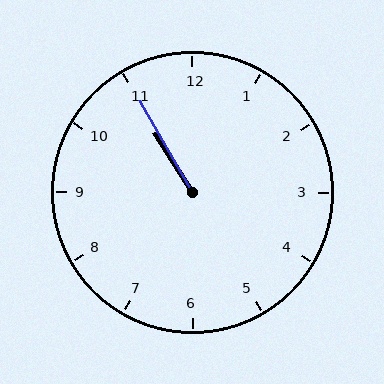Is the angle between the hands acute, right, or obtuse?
It is acute.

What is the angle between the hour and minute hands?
Approximately 2 degrees.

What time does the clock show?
10:55.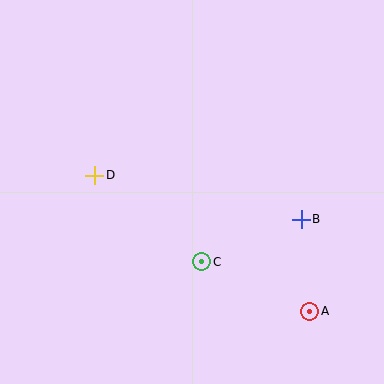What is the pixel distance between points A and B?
The distance between A and B is 92 pixels.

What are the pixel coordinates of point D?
Point D is at (95, 175).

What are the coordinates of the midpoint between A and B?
The midpoint between A and B is at (305, 265).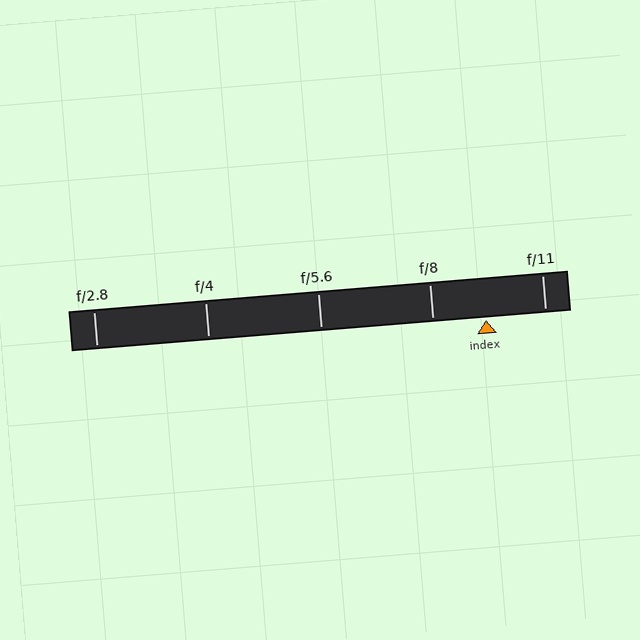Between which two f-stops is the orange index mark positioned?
The index mark is between f/8 and f/11.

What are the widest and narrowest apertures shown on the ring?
The widest aperture shown is f/2.8 and the narrowest is f/11.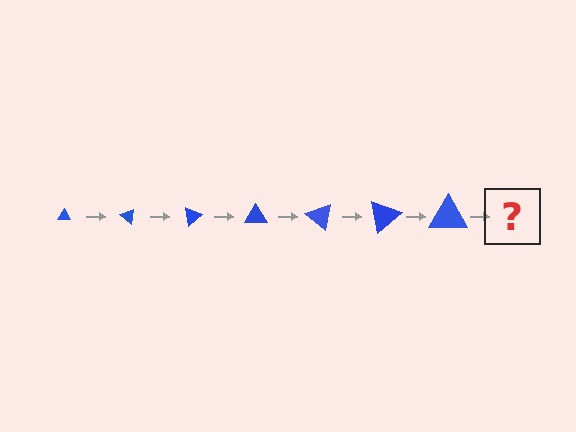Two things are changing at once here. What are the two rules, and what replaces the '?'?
The two rules are that the triangle grows larger each step and it rotates 40 degrees each step. The '?' should be a triangle, larger than the previous one and rotated 280 degrees from the start.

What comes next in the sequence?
The next element should be a triangle, larger than the previous one and rotated 280 degrees from the start.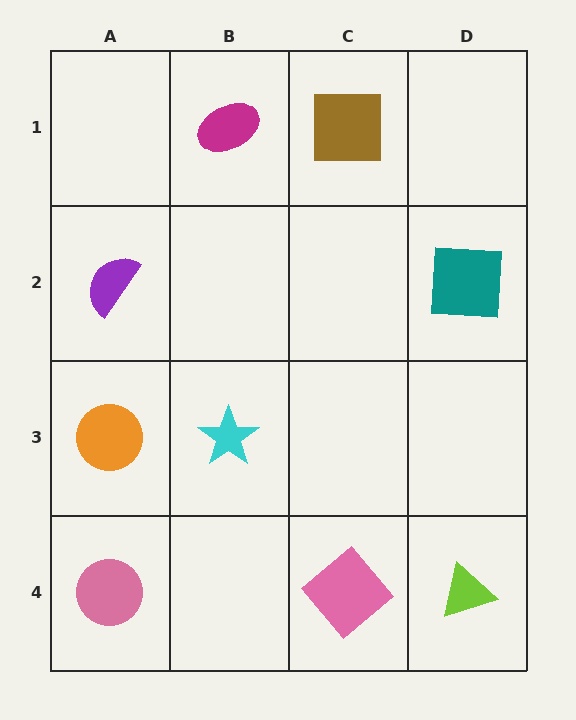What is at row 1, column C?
A brown square.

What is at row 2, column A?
A purple semicircle.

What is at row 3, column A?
An orange circle.